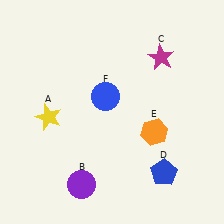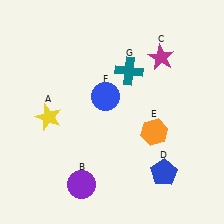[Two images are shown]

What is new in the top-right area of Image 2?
A teal cross (G) was added in the top-right area of Image 2.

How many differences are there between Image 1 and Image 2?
There is 1 difference between the two images.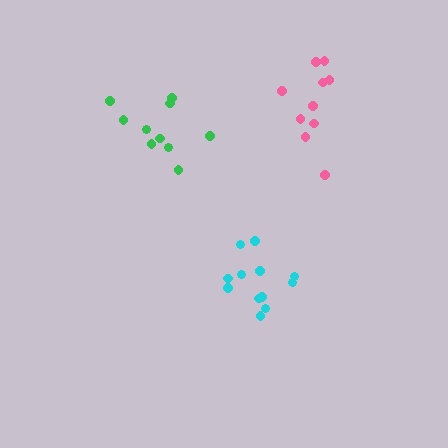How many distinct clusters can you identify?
There are 3 distinct clusters.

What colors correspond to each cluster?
The clusters are colored: cyan, green, pink.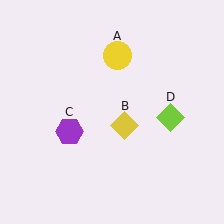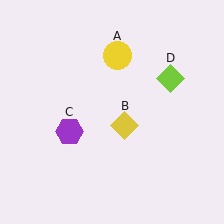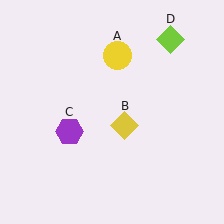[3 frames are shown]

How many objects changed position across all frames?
1 object changed position: lime diamond (object D).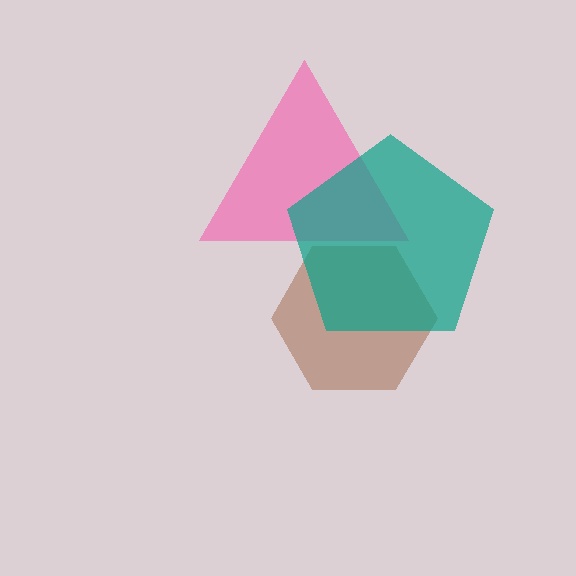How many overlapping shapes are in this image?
There are 3 overlapping shapes in the image.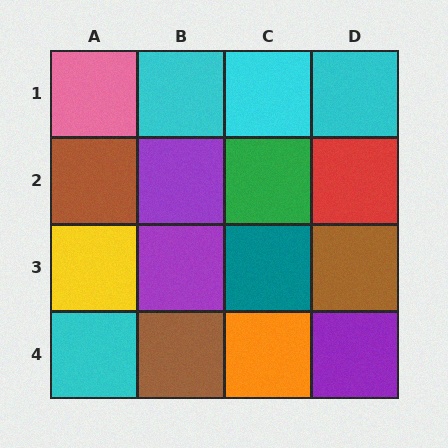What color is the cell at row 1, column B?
Cyan.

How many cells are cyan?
4 cells are cyan.